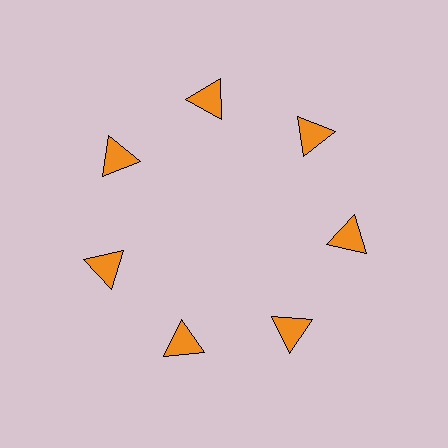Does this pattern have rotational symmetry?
Yes, this pattern has 7-fold rotational symmetry. It looks the same after rotating 51 degrees around the center.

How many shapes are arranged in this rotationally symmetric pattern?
There are 7 shapes, arranged in 7 groups of 1.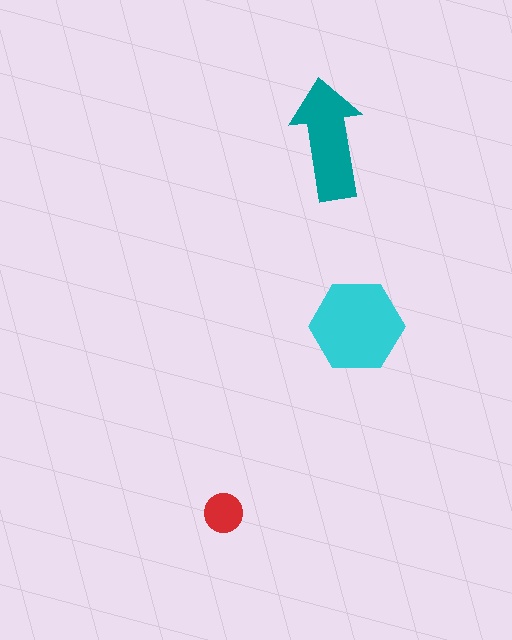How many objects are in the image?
There are 3 objects in the image.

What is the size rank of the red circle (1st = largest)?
3rd.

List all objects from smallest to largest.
The red circle, the teal arrow, the cyan hexagon.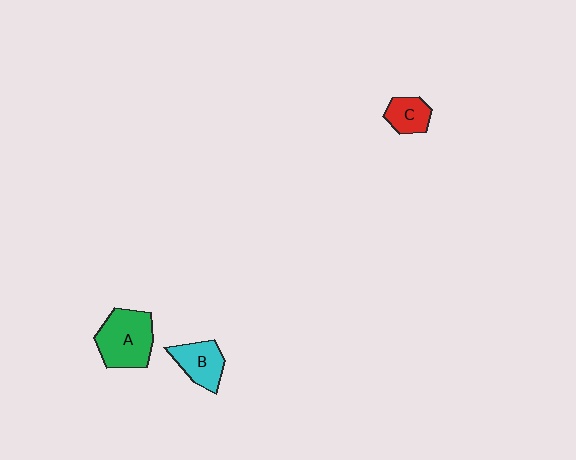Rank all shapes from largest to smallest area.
From largest to smallest: A (green), B (cyan), C (red).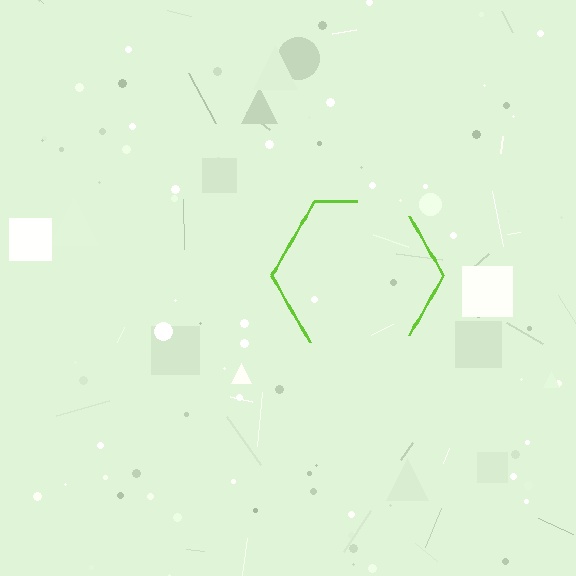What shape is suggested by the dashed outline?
The dashed outline suggests a hexagon.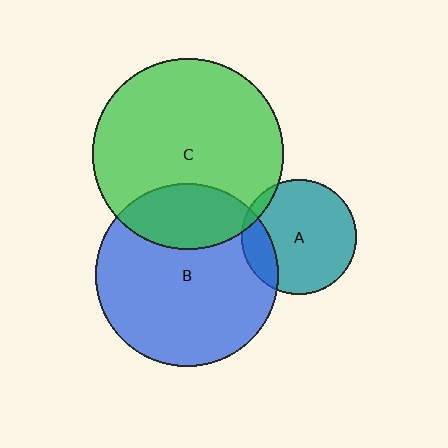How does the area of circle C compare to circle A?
Approximately 2.8 times.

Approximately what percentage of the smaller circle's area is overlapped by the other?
Approximately 15%.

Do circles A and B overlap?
Yes.